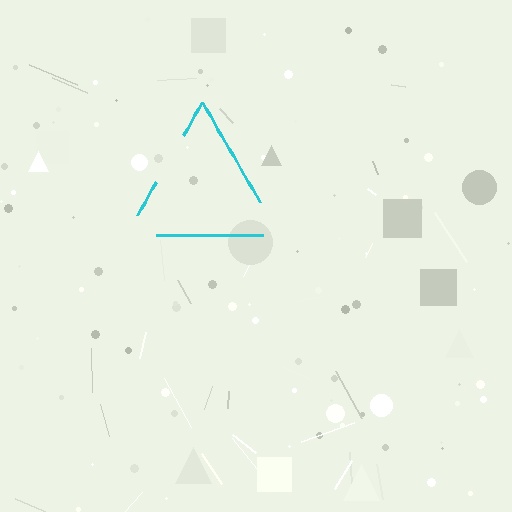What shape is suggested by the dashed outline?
The dashed outline suggests a triangle.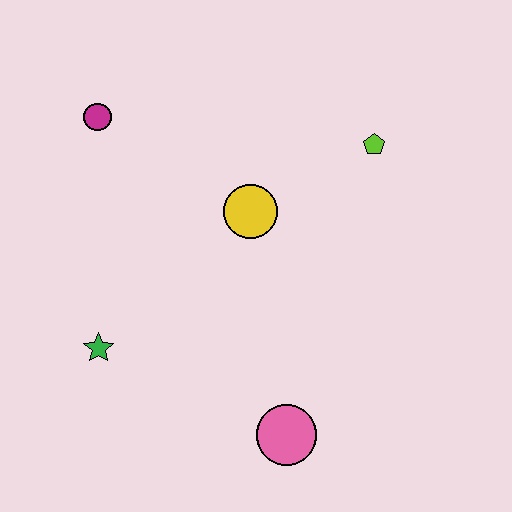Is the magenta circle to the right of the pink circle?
No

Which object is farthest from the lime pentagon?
The green star is farthest from the lime pentagon.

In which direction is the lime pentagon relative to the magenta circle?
The lime pentagon is to the right of the magenta circle.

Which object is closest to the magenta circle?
The yellow circle is closest to the magenta circle.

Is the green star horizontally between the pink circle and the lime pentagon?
No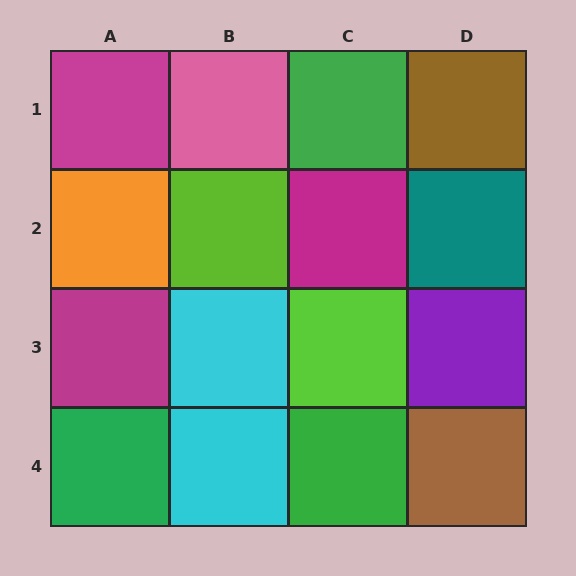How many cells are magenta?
3 cells are magenta.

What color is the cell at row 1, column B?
Pink.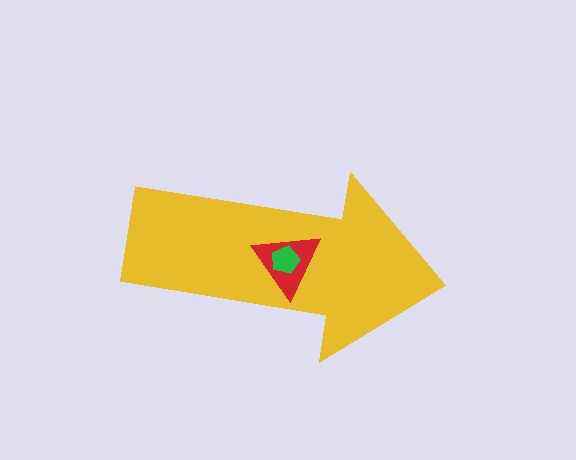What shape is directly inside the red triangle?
The green pentagon.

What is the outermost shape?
The yellow arrow.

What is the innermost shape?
The green pentagon.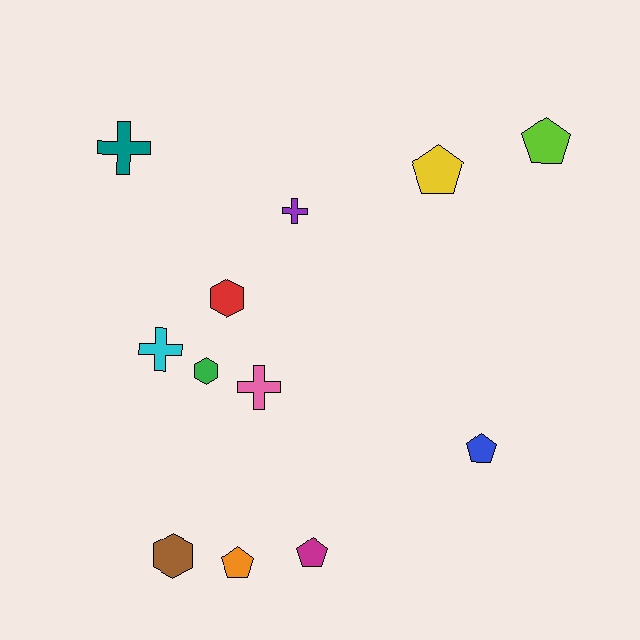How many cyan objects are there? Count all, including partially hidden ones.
There is 1 cyan object.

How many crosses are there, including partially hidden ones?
There are 4 crosses.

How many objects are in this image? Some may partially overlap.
There are 12 objects.